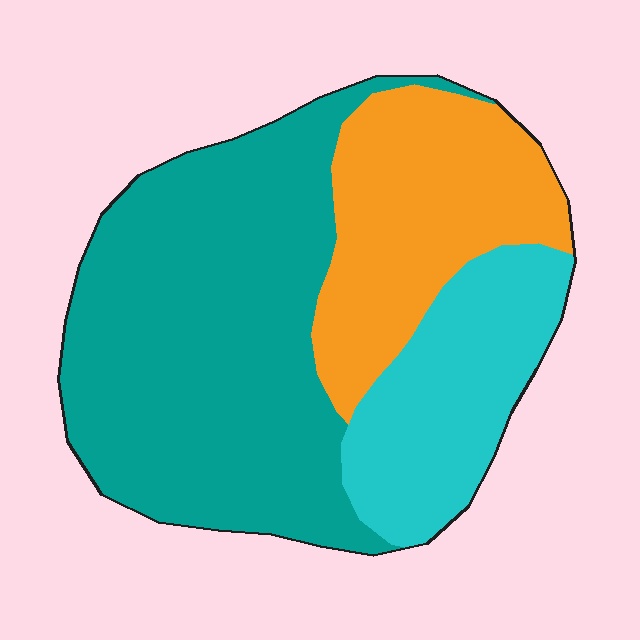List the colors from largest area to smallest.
From largest to smallest: teal, orange, cyan.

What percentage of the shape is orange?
Orange takes up about one quarter (1/4) of the shape.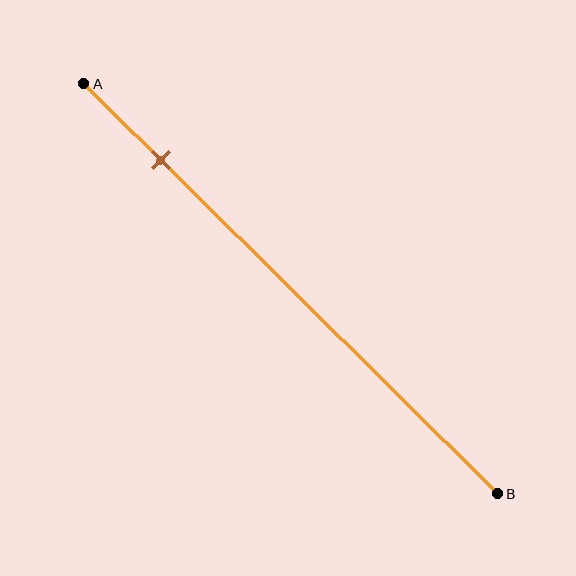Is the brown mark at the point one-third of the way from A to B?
No, the mark is at about 20% from A, not at the 33% one-third point.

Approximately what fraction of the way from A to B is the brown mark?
The brown mark is approximately 20% of the way from A to B.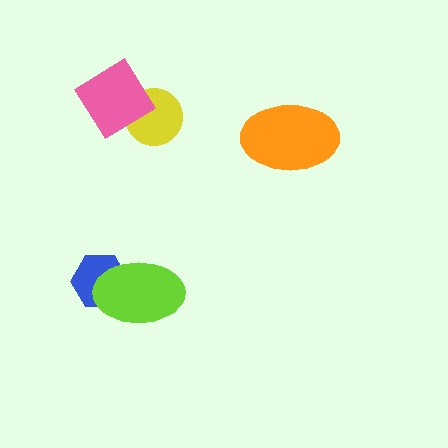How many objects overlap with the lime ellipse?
1 object overlaps with the lime ellipse.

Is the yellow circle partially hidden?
Yes, it is partially covered by another shape.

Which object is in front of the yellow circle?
The pink diamond is in front of the yellow circle.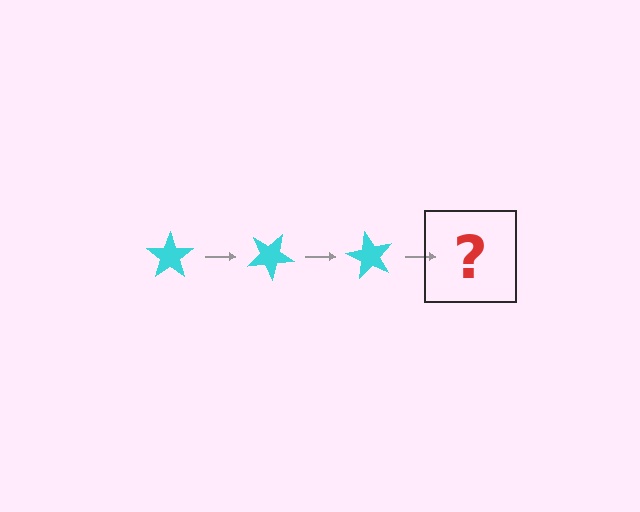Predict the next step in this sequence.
The next step is a cyan star rotated 90 degrees.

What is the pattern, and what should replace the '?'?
The pattern is that the star rotates 30 degrees each step. The '?' should be a cyan star rotated 90 degrees.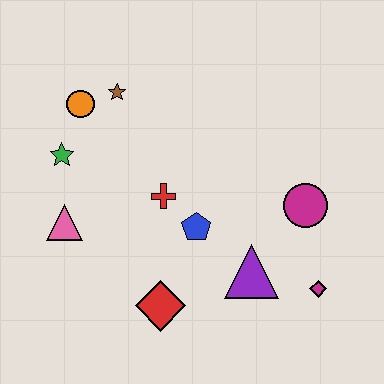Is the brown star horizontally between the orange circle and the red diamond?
Yes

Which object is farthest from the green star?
The magenta diamond is farthest from the green star.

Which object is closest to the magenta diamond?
The purple triangle is closest to the magenta diamond.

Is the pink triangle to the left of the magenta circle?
Yes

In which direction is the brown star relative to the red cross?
The brown star is above the red cross.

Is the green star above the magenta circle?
Yes